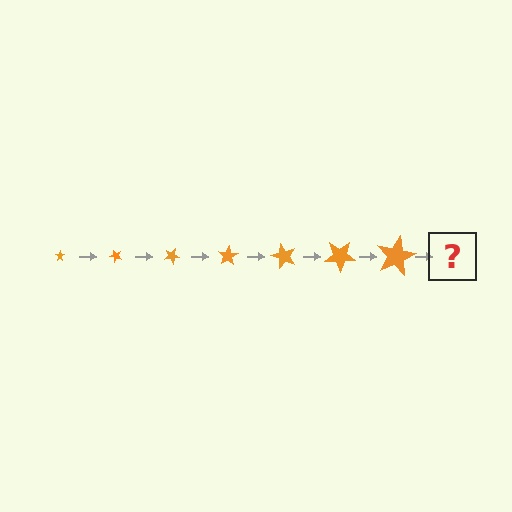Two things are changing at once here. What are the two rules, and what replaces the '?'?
The two rules are that the star grows larger each step and it rotates 50 degrees each step. The '?' should be a star, larger than the previous one and rotated 350 degrees from the start.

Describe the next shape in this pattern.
It should be a star, larger than the previous one and rotated 350 degrees from the start.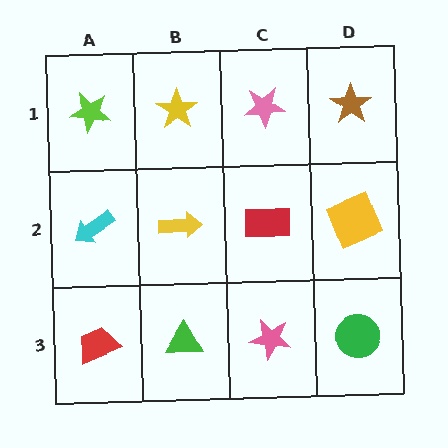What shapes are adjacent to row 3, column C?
A red rectangle (row 2, column C), a green triangle (row 3, column B), a green circle (row 3, column D).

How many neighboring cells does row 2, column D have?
3.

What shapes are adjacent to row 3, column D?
A yellow square (row 2, column D), a pink star (row 3, column C).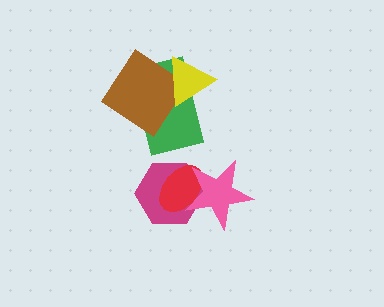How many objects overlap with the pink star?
2 objects overlap with the pink star.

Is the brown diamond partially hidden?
Yes, it is partially covered by another shape.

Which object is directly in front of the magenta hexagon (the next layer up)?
The red ellipse is directly in front of the magenta hexagon.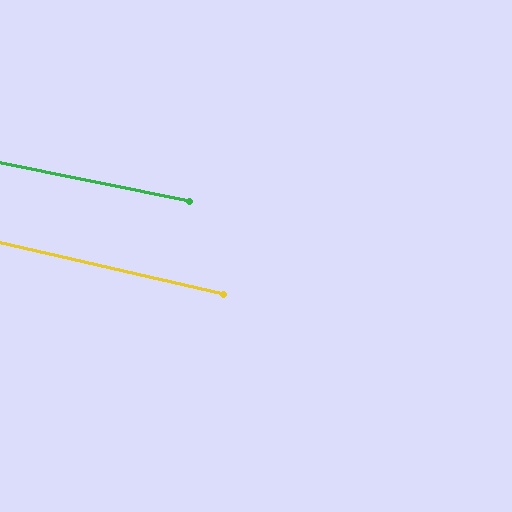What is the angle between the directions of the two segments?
Approximately 1 degree.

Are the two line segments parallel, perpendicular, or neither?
Parallel — their directions differ by only 1.4°.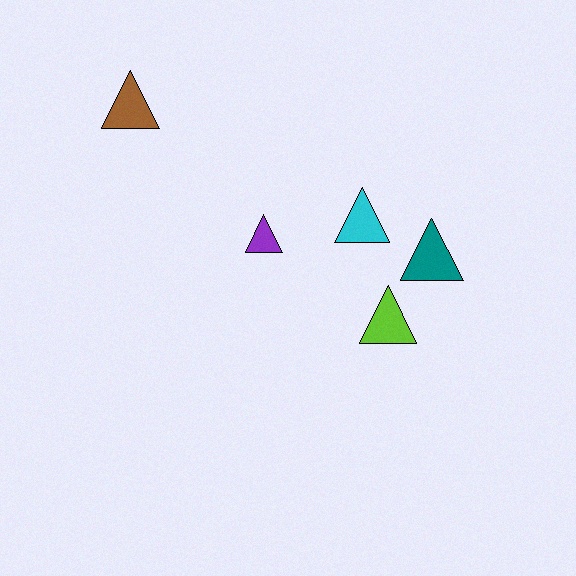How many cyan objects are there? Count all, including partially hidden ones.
There is 1 cyan object.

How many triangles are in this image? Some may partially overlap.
There are 5 triangles.